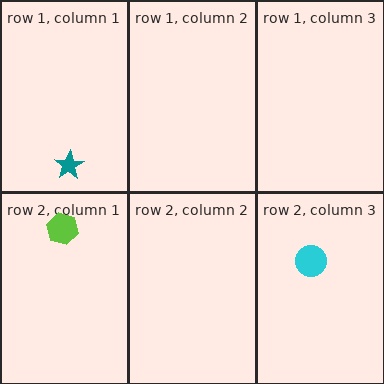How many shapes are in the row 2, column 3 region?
1.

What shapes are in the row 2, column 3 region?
The cyan circle.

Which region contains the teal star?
The row 1, column 1 region.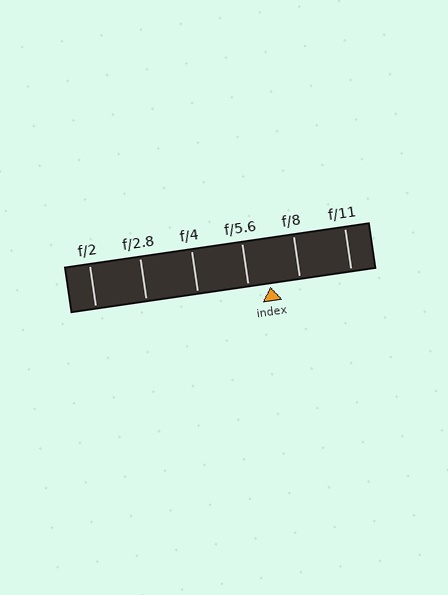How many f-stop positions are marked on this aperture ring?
There are 6 f-stop positions marked.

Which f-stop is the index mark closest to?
The index mark is closest to f/5.6.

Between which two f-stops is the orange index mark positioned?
The index mark is between f/5.6 and f/8.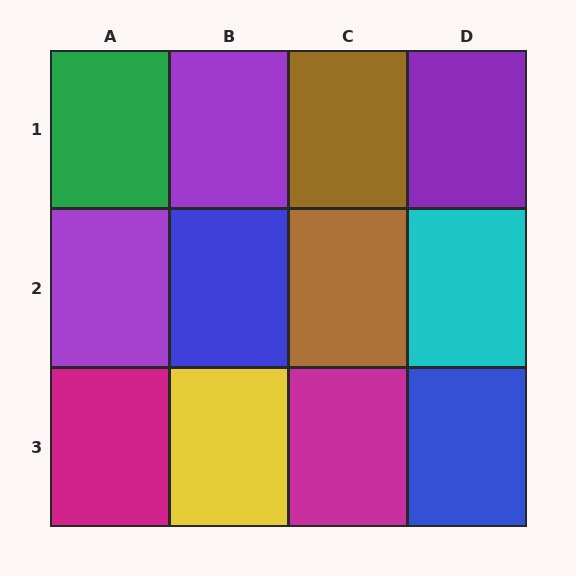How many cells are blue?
2 cells are blue.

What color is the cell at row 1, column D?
Purple.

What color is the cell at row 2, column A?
Purple.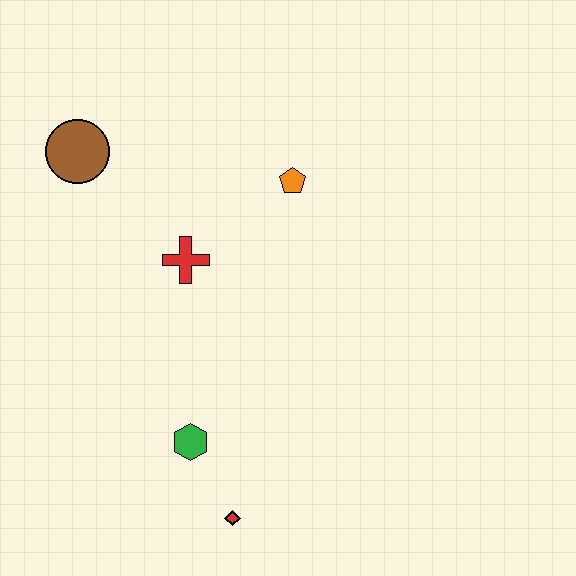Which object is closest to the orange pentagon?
The red cross is closest to the orange pentagon.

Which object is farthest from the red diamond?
The brown circle is farthest from the red diamond.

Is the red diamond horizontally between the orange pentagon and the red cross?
Yes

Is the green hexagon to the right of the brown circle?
Yes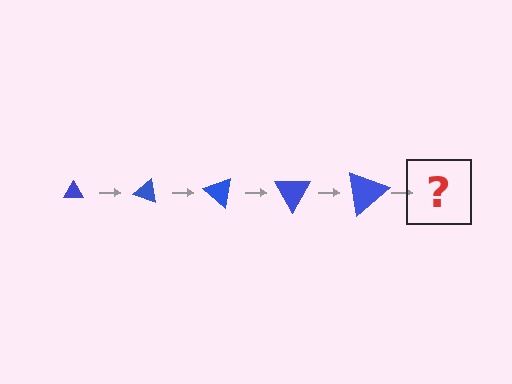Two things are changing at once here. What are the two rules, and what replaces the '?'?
The two rules are that the triangle grows larger each step and it rotates 20 degrees each step. The '?' should be a triangle, larger than the previous one and rotated 100 degrees from the start.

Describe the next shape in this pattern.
It should be a triangle, larger than the previous one and rotated 100 degrees from the start.